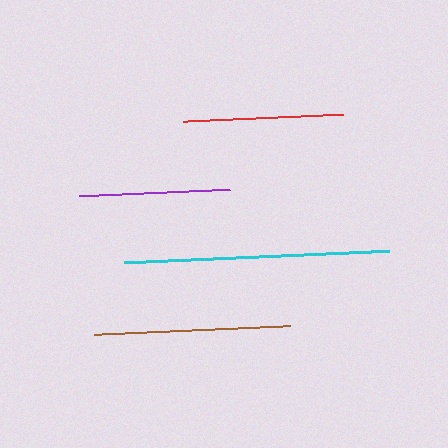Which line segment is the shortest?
The purple line is the shortest at approximately 151 pixels.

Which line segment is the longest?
The cyan line is the longest at approximately 266 pixels.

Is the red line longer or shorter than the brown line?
The brown line is longer than the red line.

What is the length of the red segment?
The red segment is approximately 160 pixels long.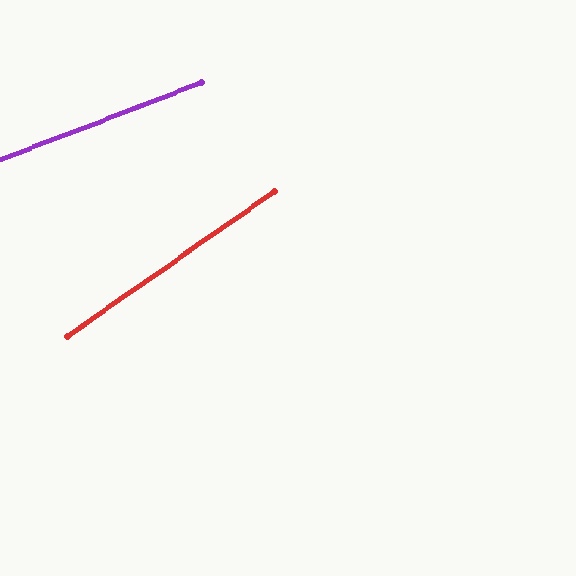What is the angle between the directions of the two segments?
Approximately 14 degrees.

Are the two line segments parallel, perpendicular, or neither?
Neither parallel nor perpendicular — they differ by about 14°.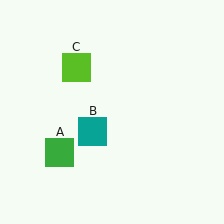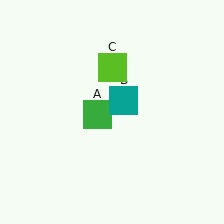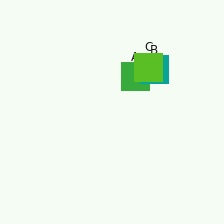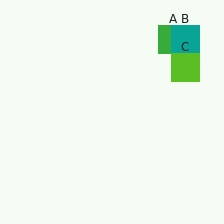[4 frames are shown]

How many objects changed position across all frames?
3 objects changed position: green square (object A), teal square (object B), lime square (object C).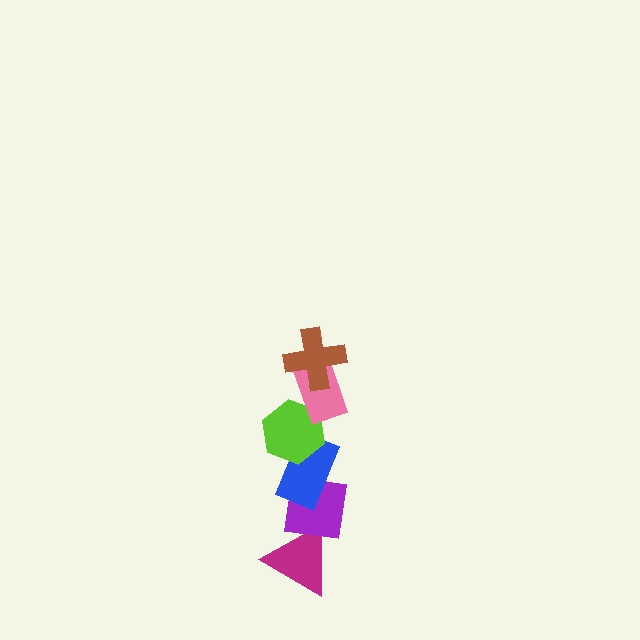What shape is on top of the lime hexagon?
The pink rectangle is on top of the lime hexagon.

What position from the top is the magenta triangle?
The magenta triangle is 6th from the top.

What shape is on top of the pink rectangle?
The brown cross is on top of the pink rectangle.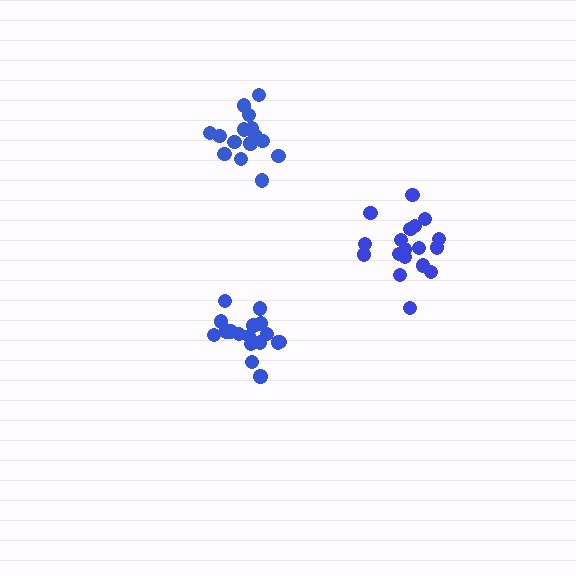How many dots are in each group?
Group 1: 18 dots, Group 2: 19 dots, Group 3: 15 dots (52 total).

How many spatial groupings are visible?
There are 3 spatial groupings.